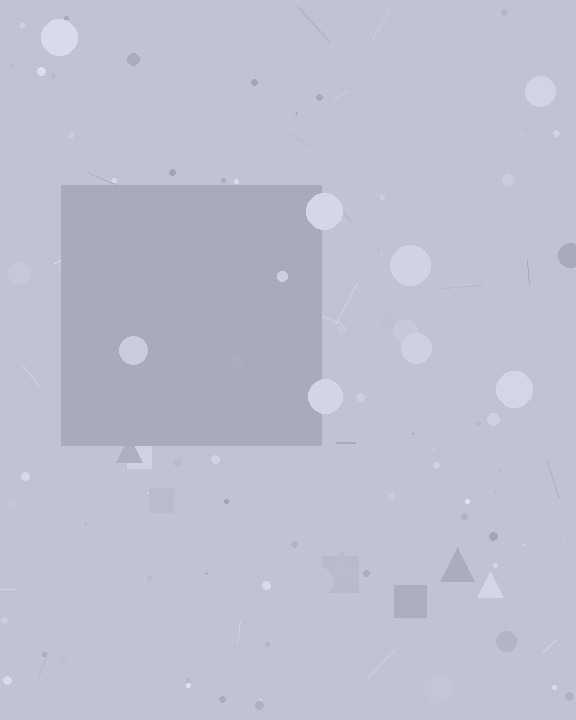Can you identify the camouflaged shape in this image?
The camouflaged shape is a square.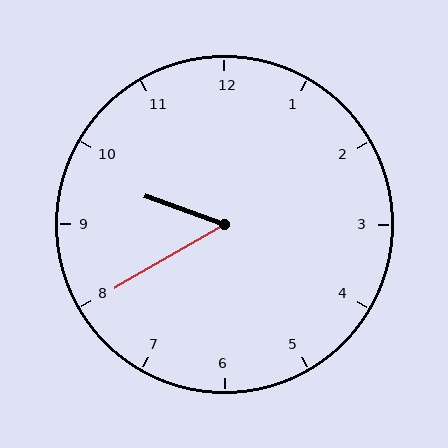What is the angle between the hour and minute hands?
Approximately 50 degrees.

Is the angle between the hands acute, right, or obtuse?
It is acute.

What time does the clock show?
9:40.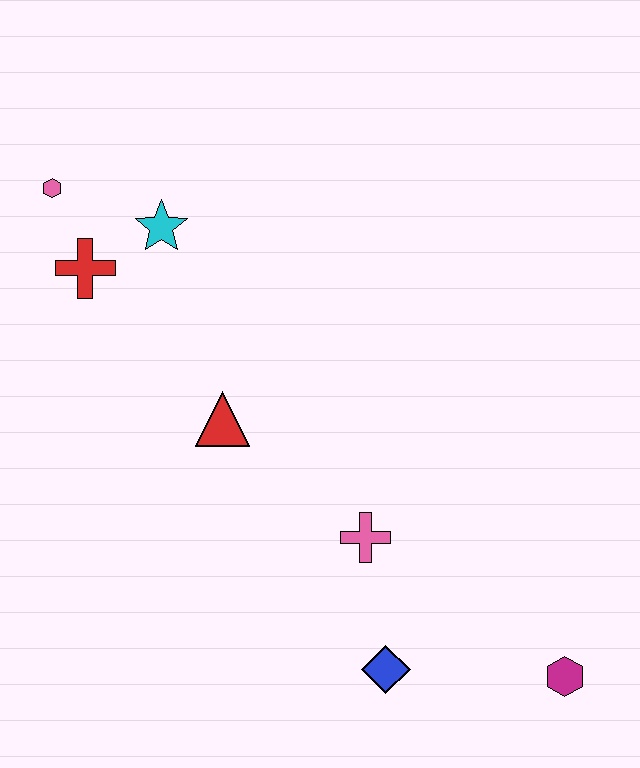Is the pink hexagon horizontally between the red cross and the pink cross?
No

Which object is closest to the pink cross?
The blue diamond is closest to the pink cross.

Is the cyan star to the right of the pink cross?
No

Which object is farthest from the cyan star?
The magenta hexagon is farthest from the cyan star.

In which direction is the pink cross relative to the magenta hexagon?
The pink cross is to the left of the magenta hexagon.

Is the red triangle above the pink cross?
Yes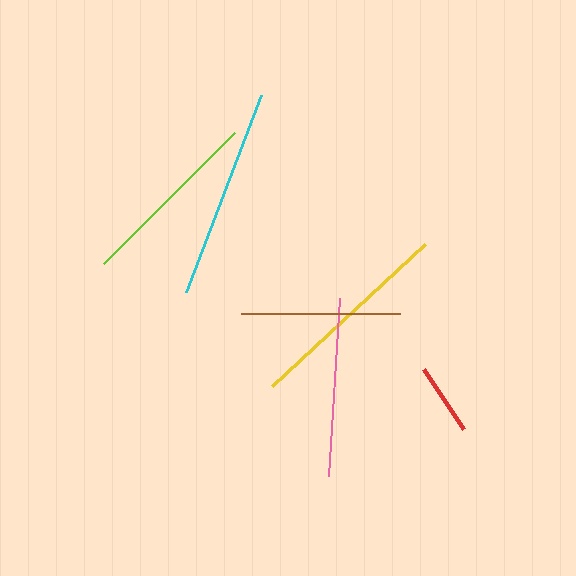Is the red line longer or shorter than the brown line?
The brown line is longer than the red line.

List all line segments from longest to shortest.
From longest to shortest: cyan, yellow, lime, pink, brown, red.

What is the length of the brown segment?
The brown segment is approximately 159 pixels long.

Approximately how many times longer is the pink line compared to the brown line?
The pink line is approximately 1.1 times the length of the brown line.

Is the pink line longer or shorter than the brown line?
The pink line is longer than the brown line.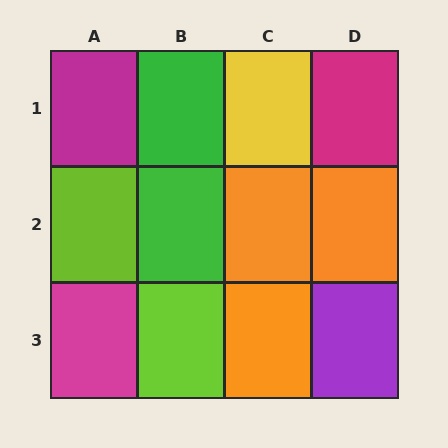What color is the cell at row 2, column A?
Lime.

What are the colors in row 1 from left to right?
Magenta, green, yellow, magenta.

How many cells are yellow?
1 cell is yellow.